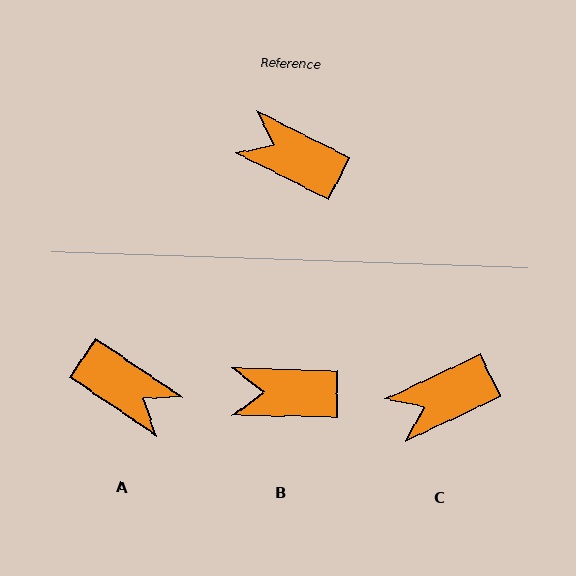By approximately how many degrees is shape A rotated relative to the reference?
Approximately 173 degrees counter-clockwise.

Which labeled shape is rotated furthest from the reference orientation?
A, about 173 degrees away.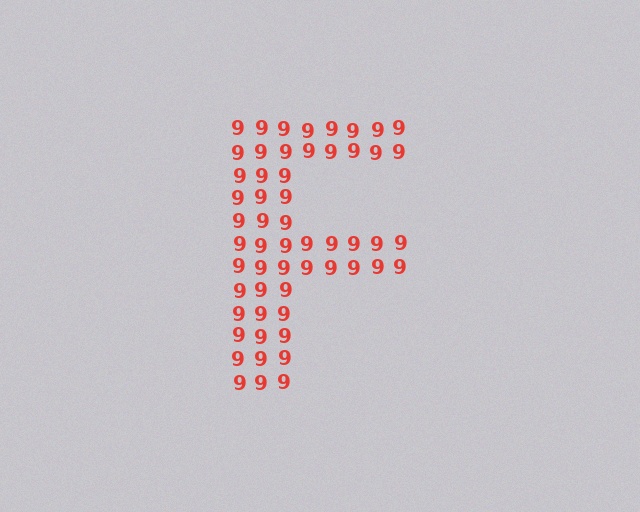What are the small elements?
The small elements are digit 9's.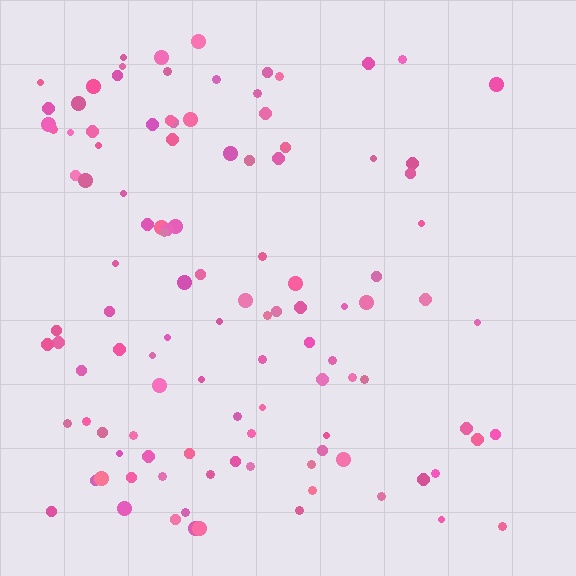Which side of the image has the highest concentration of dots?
The left.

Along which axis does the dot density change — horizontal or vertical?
Horizontal.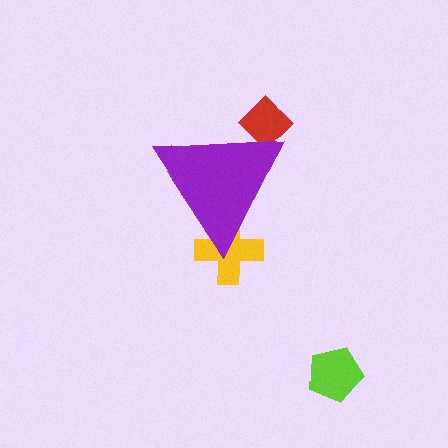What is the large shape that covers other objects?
A purple triangle.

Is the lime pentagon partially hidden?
No, the lime pentagon is fully visible.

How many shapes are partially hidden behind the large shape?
2 shapes are partially hidden.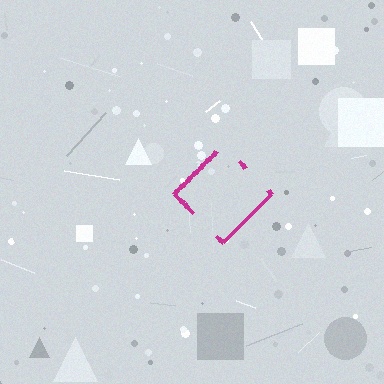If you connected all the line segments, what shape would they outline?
They would outline a diamond.